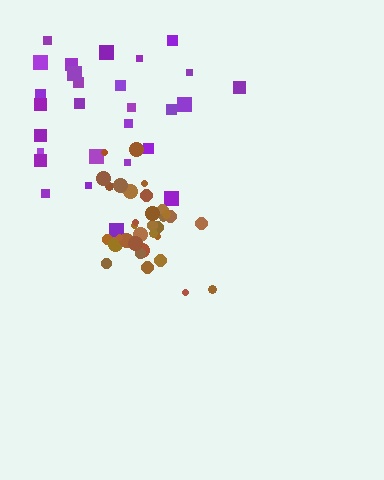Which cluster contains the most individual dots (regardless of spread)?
Brown (34).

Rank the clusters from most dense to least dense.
brown, purple.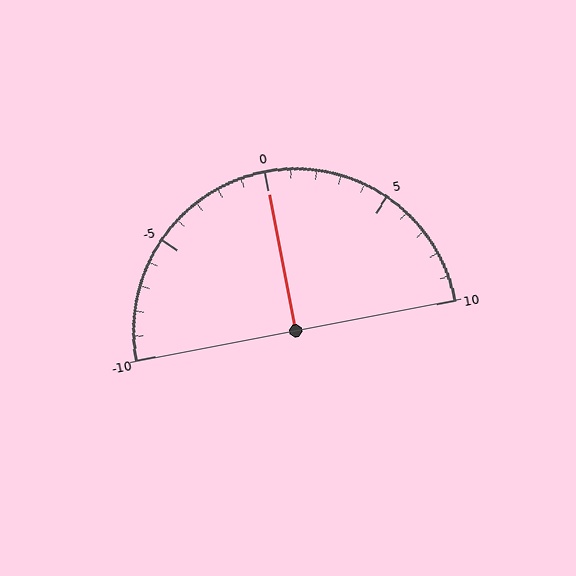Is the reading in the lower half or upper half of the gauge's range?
The reading is in the upper half of the range (-10 to 10).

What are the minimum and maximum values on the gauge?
The gauge ranges from -10 to 10.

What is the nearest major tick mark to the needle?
The nearest major tick mark is 0.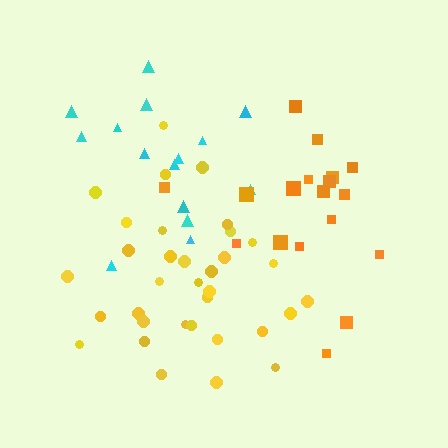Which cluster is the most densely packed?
Yellow.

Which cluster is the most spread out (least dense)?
Orange.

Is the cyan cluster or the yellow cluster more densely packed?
Yellow.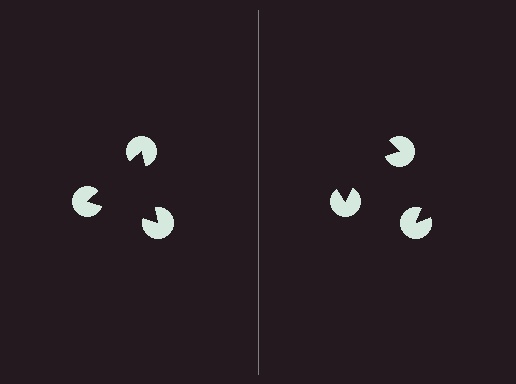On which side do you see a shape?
An illusory triangle appears on the left side. On the right side the wedge cuts are rotated, so no coherent shape forms.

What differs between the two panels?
The pac-man discs are positioned identically on both sides; only the wedge orientations differ. On the left they align to a triangle; on the right they are misaligned.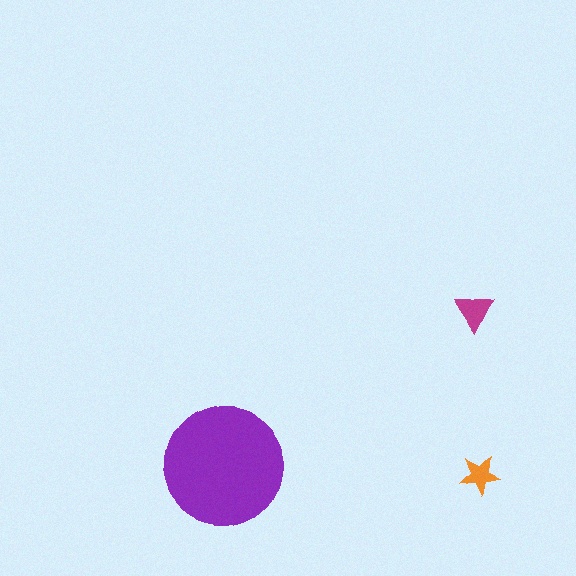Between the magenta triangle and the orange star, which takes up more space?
The magenta triangle.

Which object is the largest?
The purple circle.